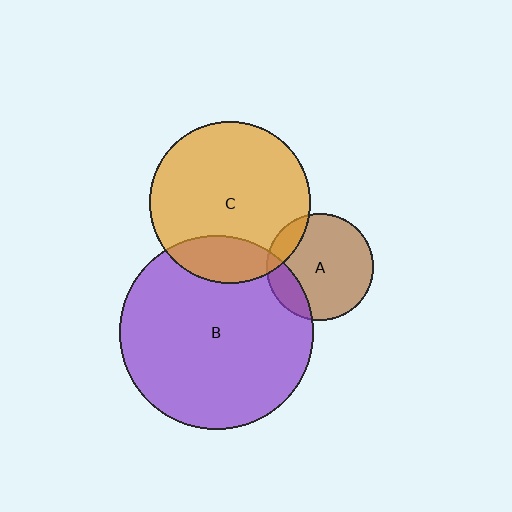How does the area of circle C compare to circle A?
Approximately 2.3 times.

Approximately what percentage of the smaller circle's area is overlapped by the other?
Approximately 20%.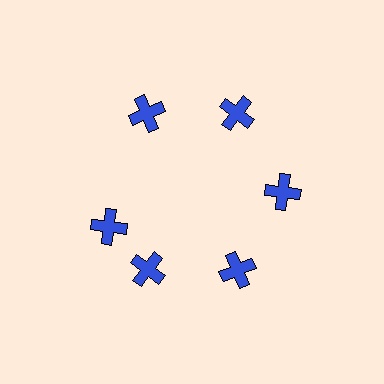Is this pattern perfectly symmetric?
No. The 6 blue crosses are arranged in a ring, but one element near the 9 o'clock position is rotated out of alignment along the ring, breaking the 6-fold rotational symmetry.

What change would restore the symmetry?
The symmetry would be restored by rotating it back into even spacing with its neighbors so that all 6 crosses sit at equal angles and equal distance from the center.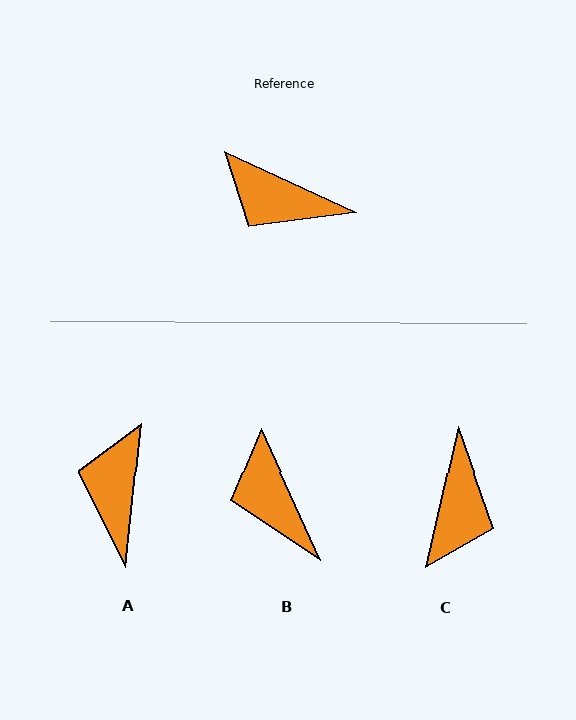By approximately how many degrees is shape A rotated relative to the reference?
Approximately 71 degrees clockwise.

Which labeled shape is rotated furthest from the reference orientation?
C, about 102 degrees away.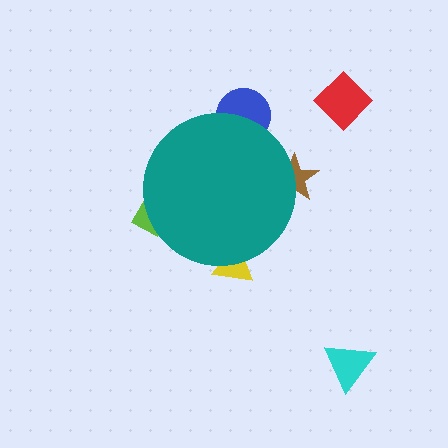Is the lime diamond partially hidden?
Yes, the lime diamond is partially hidden behind the teal circle.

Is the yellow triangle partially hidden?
Yes, the yellow triangle is partially hidden behind the teal circle.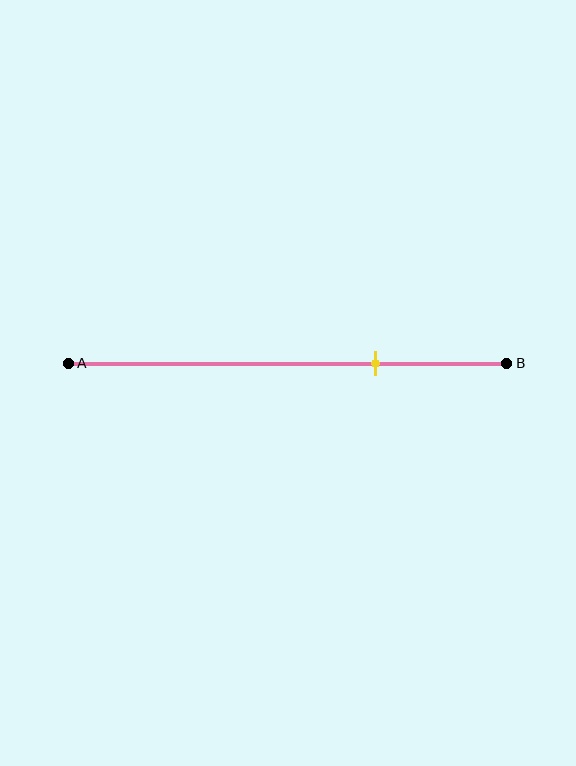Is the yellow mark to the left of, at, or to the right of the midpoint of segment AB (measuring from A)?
The yellow mark is to the right of the midpoint of segment AB.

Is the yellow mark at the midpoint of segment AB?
No, the mark is at about 70% from A, not at the 50% midpoint.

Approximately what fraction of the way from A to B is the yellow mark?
The yellow mark is approximately 70% of the way from A to B.